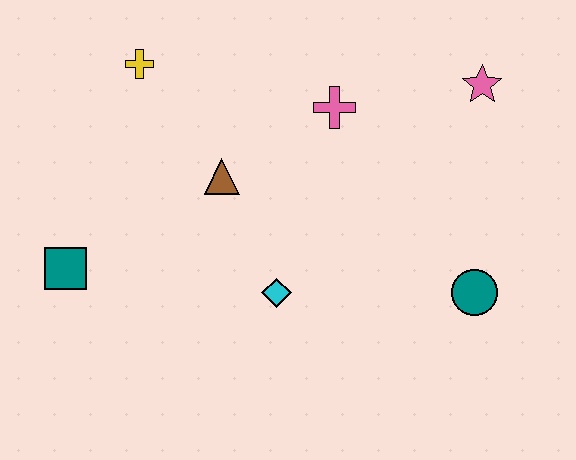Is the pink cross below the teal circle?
No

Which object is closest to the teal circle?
The cyan diamond is closest to the teal circle.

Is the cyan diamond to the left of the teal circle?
Yes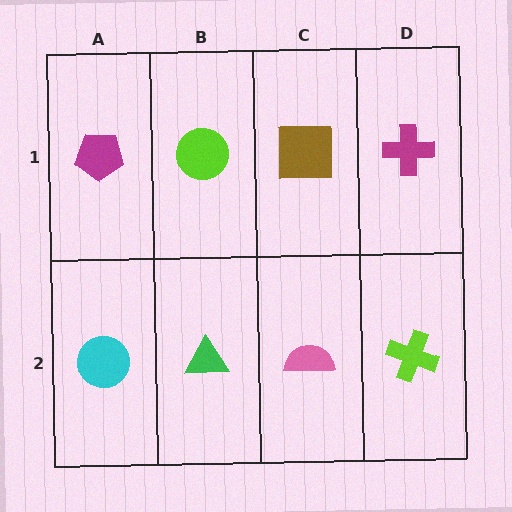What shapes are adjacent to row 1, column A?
A cyan circle (row 2, column A), a lime circle (row 1, column B).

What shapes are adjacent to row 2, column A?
A magenta pentagon (row 1, column A), a green triangle (row 2, column B).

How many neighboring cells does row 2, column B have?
3.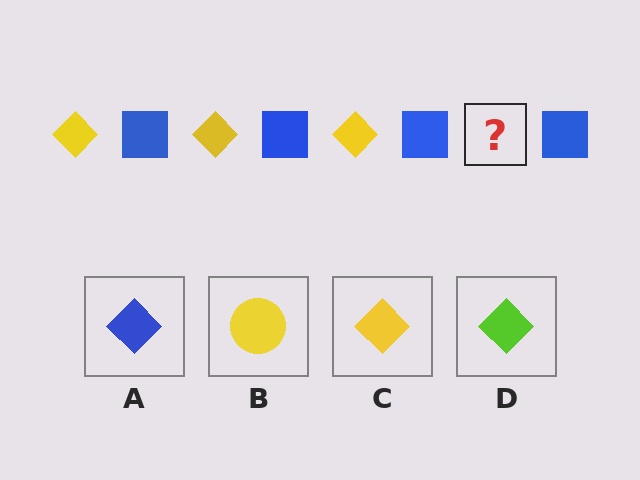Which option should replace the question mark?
Option C.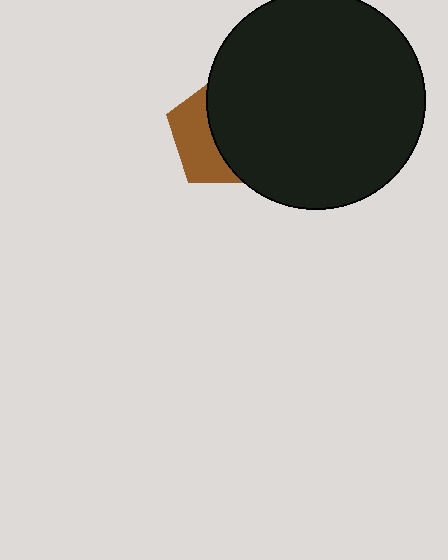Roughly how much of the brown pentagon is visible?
A small part of it is visible (roughly 39%).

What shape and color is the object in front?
The object in front is a black circle.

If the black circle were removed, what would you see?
You would see the complete brown pentagon.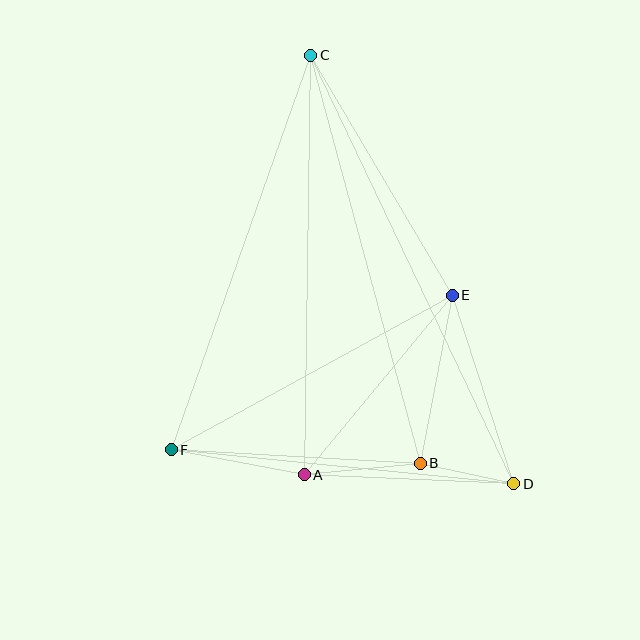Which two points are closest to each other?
Points B and D are closest to each other.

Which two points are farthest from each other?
Points C and D are farthest from each other.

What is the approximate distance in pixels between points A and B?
The distance between A and B is approximately 117 pixels.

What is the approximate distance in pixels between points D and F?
The distance between D and F is approximately 344 pixels.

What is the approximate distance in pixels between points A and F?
The distance between A and F is approximately 135 pixels.